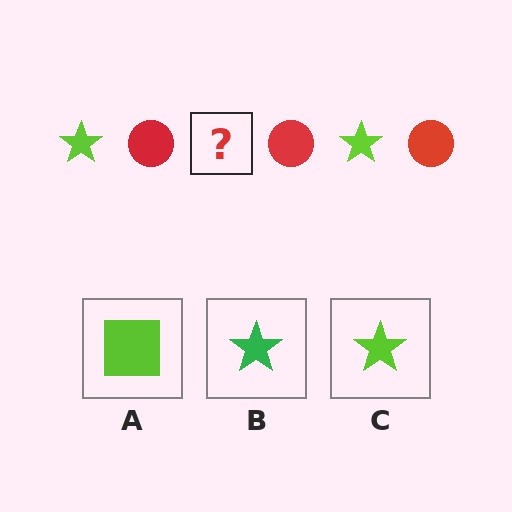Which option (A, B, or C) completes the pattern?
C.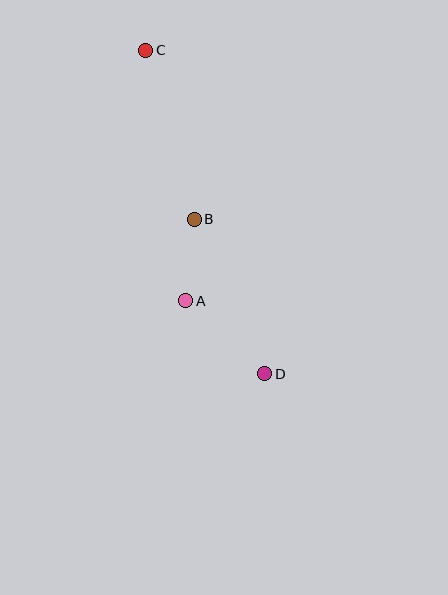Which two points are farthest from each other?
Points C and D are farthest from each other.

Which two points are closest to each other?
Points A and B are closest to each other.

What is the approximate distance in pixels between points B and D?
The distance between B and D is approximately 169 pixels.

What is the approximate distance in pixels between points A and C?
The distance between A and C is approximately 254 pixels.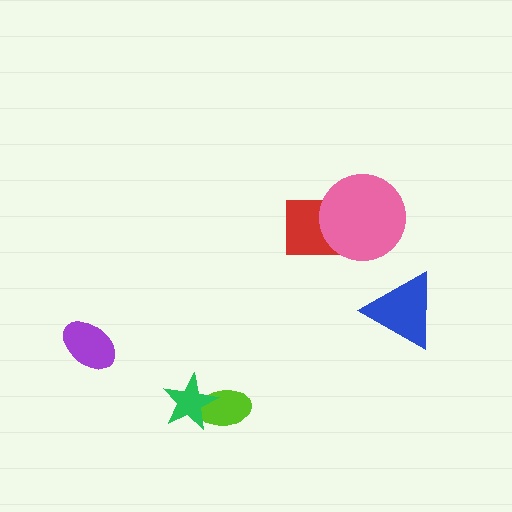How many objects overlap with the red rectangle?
1 object overlaps with the red rectangle.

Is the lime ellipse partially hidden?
Yes, it is partially covered by another shape.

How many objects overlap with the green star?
1 object overlaps with the green star.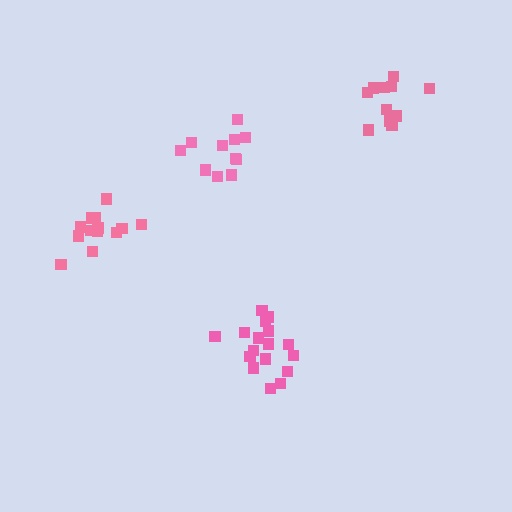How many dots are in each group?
Group 1: 11 dots, Group 2: 11 dots, Group 3: 17 dots, Group 4: 14 dots (53 total).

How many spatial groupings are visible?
There are 4 spatial groupings.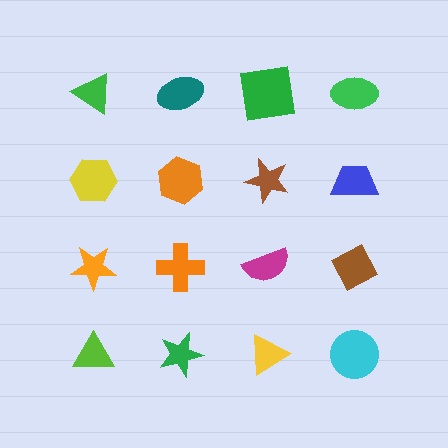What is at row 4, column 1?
A lime triangle.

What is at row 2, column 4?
A blue trapezoid.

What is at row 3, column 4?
A brown diamond.